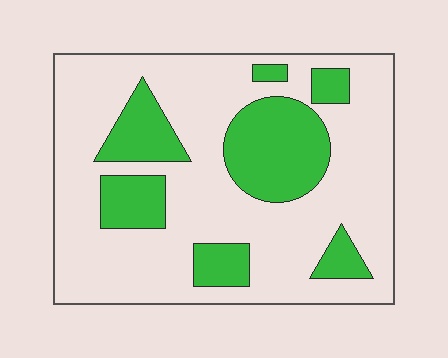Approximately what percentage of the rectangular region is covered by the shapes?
Approximately 25%.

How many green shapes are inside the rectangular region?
7.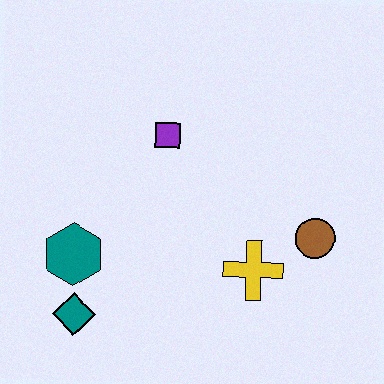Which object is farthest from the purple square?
The teal diamond is farthest from the purple square.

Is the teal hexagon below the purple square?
Yes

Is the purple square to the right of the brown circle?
No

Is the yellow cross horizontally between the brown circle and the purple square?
Yes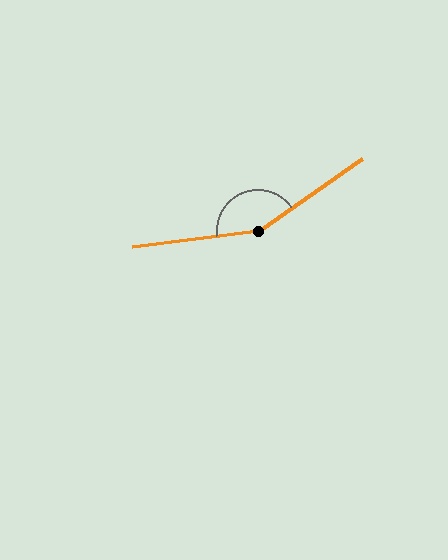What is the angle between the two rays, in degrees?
Approximately 153 degrees.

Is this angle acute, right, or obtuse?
It is obtuse.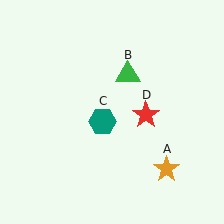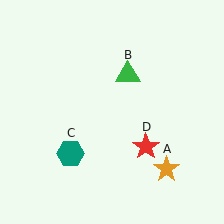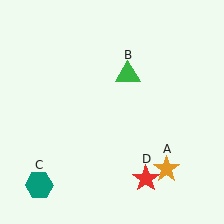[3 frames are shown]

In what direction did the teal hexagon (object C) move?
The teal hexagon (object C) moved down and to the left.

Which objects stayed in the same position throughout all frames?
Orange star (object A) and green triangle (object B) remained stationary.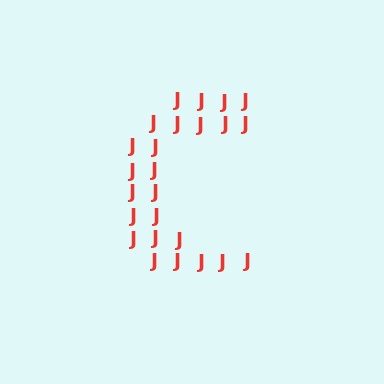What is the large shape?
The large shape is the letter C.